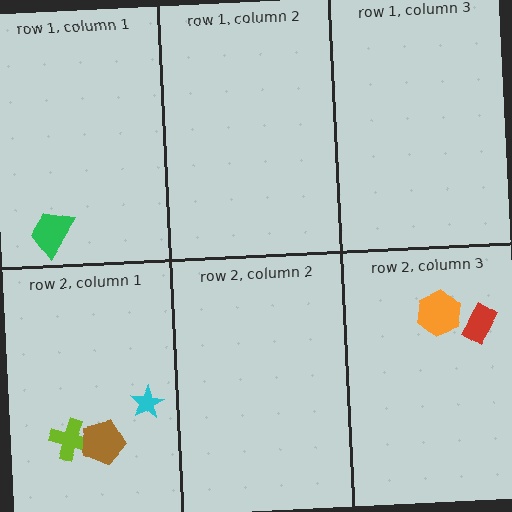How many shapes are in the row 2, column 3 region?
2.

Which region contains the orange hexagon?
The row 2, column 3 region.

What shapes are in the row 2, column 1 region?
The cyan star, the lime cross, the brown pentagon.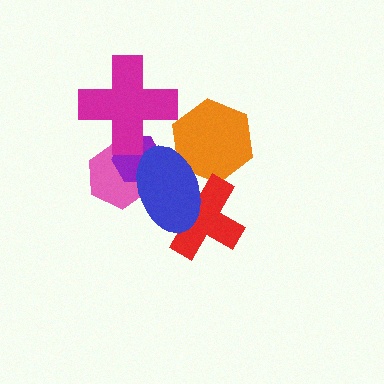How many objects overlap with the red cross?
2 objects overlap with the red cross.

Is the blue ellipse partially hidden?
No, no other shape covers it.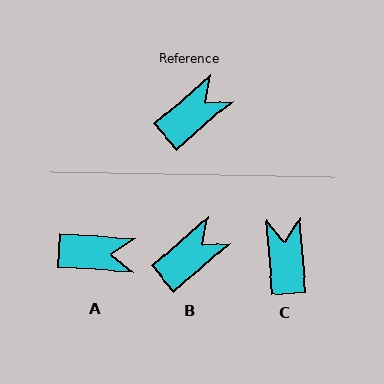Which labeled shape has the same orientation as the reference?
B.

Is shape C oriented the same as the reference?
No, it is off by about 54 degrees.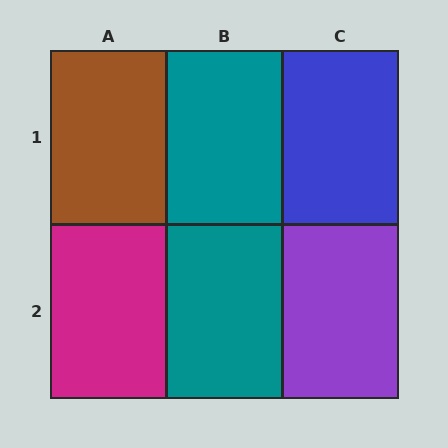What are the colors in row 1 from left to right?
Brown, teal, blue.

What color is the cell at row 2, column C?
Purple.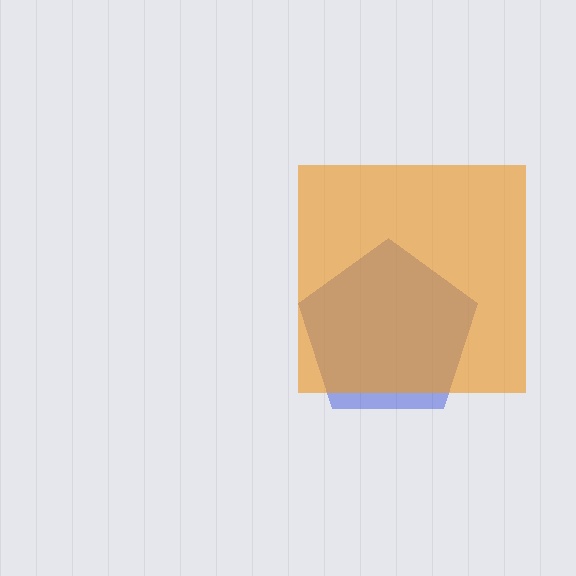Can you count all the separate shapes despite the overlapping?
Yes, there are 2 separate shapes.